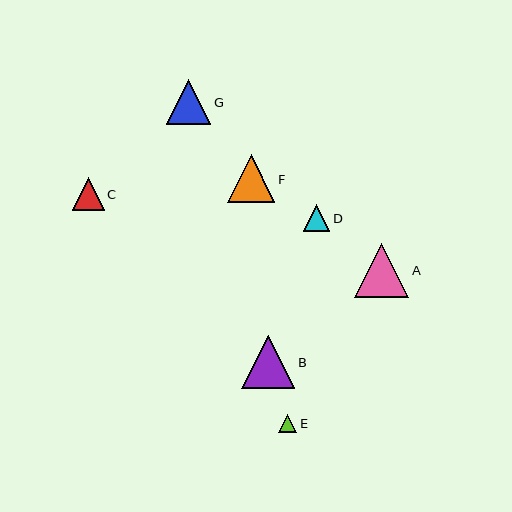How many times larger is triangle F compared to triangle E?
Triangle F is approximately 2.6 times the size of triangle E.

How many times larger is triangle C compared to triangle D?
Triangle C is approximately 1.2 times the size of triangle D.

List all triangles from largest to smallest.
From largest to smallest: A, B, F, G, C, D, E.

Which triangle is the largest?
Triangle A is the largest with a size of approximately 54 pixels.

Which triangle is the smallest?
Triangle E is the smallest with a size of approximately 18 pixels.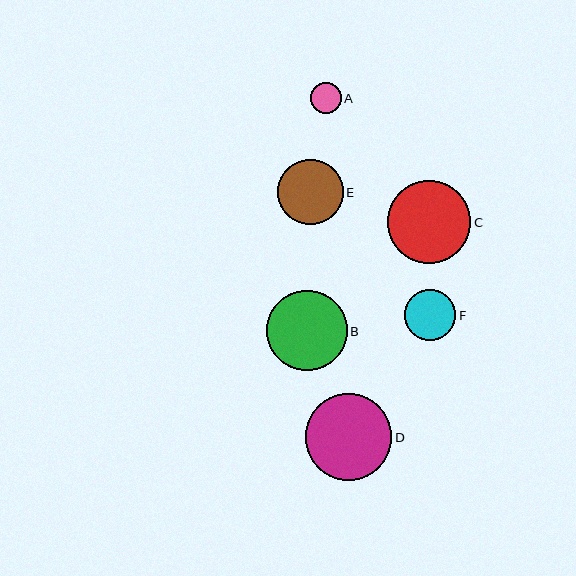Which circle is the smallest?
Circle A is the smallest with a size of approximately 31 pixels.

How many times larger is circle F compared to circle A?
Circle F is approximately 1.6 times the size of circle A.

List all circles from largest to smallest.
From largest to smallest: D, C, B, E, F, A.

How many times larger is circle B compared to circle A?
Circle B is approximately 2.6 times the size of circle A.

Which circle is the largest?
Circle D is the largest with a size of approximately 86 pixels.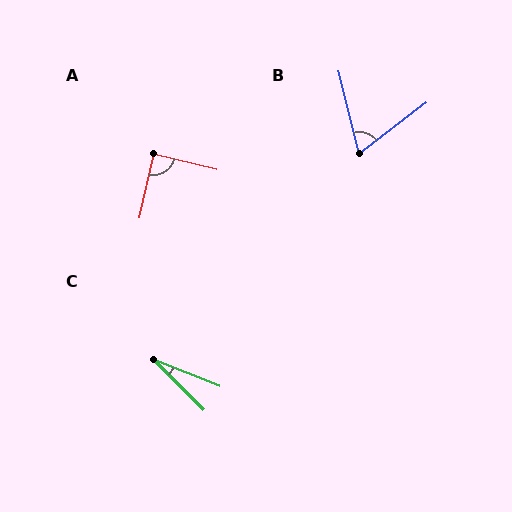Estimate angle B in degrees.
Approximately 66 degrees.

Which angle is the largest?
A, at approximately 89 degrees.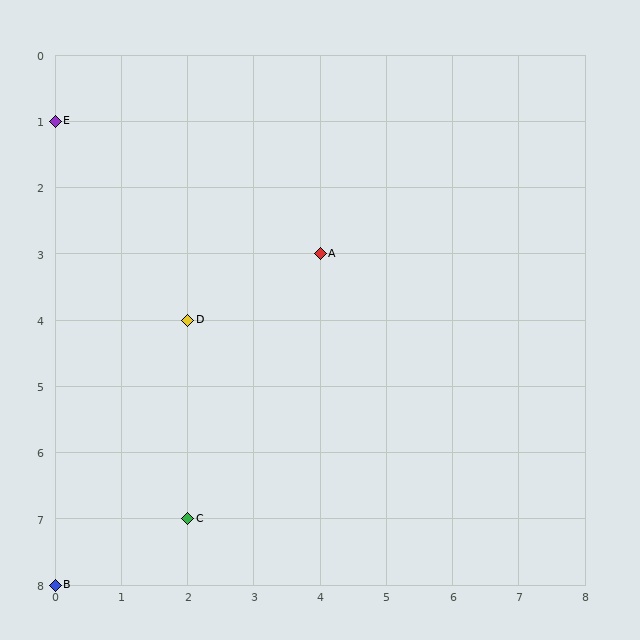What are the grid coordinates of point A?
Point A is at grid coordinates (4, 3).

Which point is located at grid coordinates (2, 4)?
Point D is at (2, 4).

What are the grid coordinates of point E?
Point E is at grid coordinates (0, 1).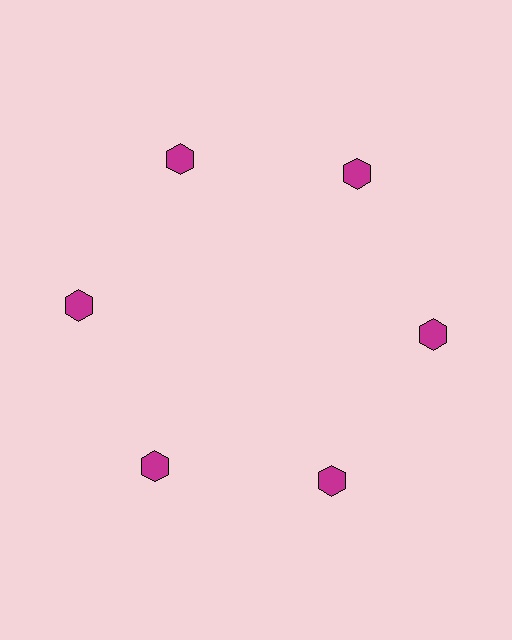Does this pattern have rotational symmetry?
Yes, this pattern has 6-fold rotational symmetry. It looks the same after rotating 60 degrees around the center.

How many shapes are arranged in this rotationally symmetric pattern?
There are 6 shapes, arranged in 6 groups of 1.